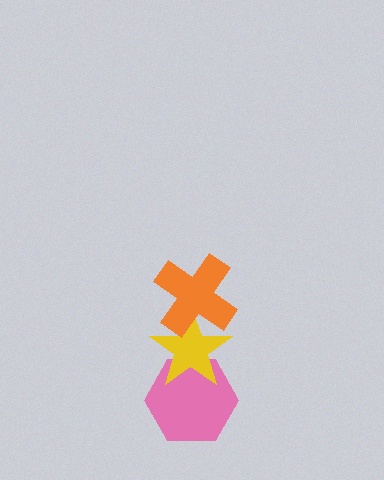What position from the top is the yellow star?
The yellow star is 2nd from the top.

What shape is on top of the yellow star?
The orange cross is on top of the yellow star.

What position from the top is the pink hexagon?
The pink hexagon is 3rd from the top.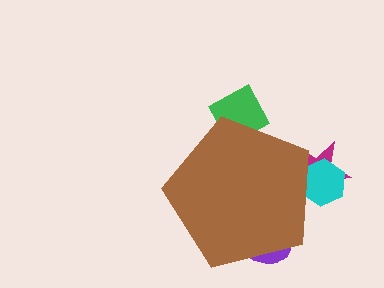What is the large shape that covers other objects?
A brown pentagon.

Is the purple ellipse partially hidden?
Yes, the purple ellipse is partially hidden behind the brown pentagon.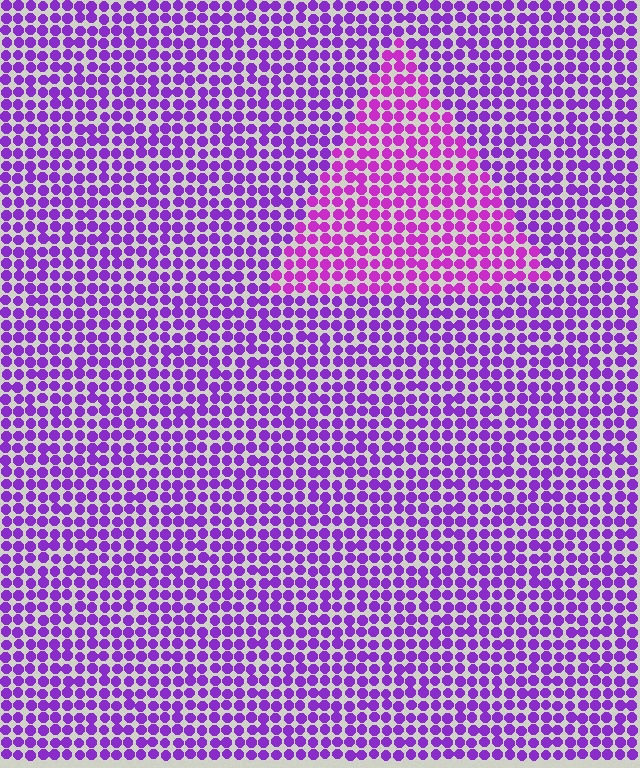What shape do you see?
I see a triangle.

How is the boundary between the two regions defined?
The boundary is defined purely by a slight shift in hue (about 25 degrees). Spacing, size, and orientation are identical on both sides.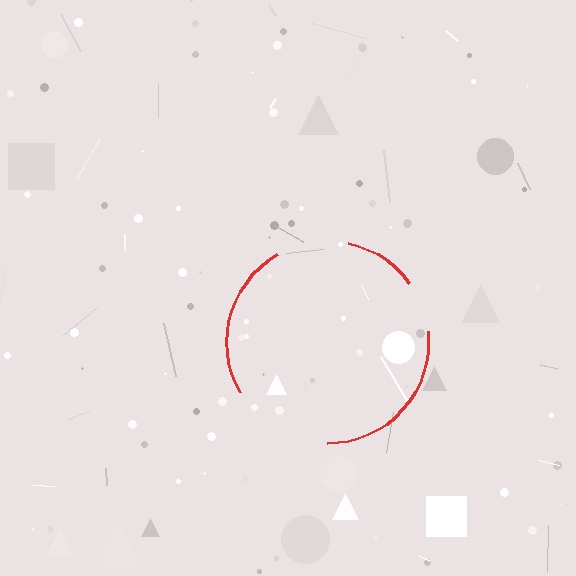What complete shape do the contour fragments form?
The contour fragments form a circle.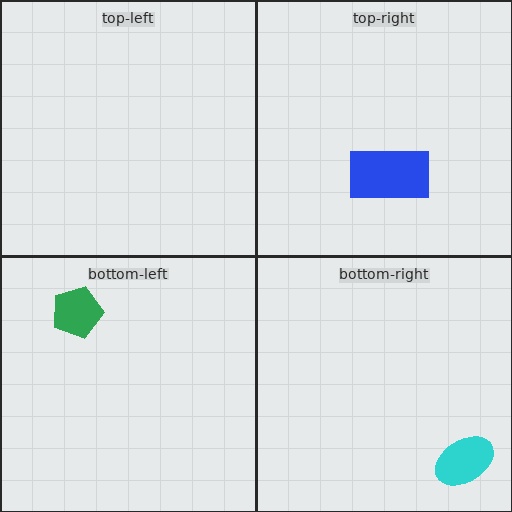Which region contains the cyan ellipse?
The bottom-right region.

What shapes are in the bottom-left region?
The green pentagon.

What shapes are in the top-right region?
The blue rectangle.